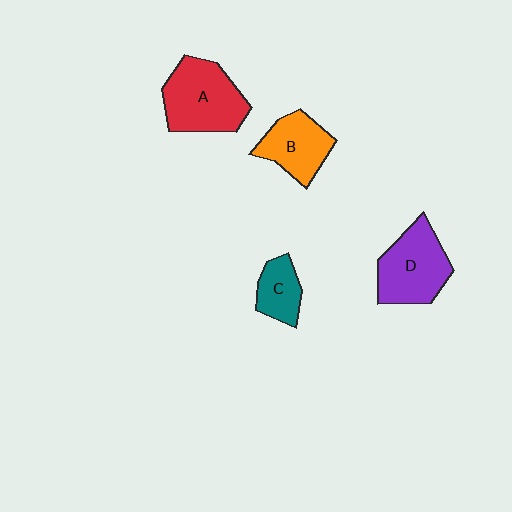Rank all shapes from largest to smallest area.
From largest to smallest: A (red), D (purple), B (orange), C (teal).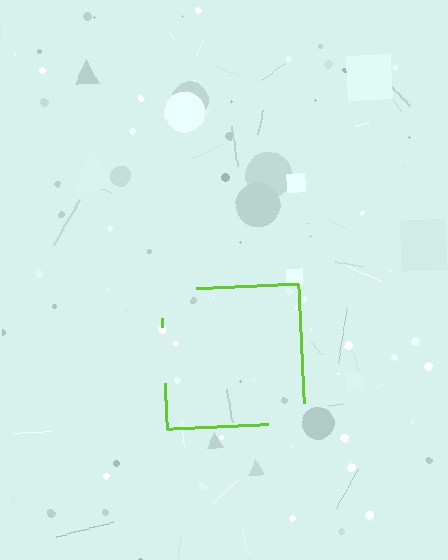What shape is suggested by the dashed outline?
The dashed outline suggests a square.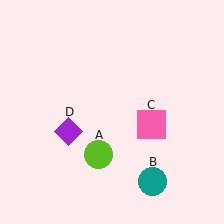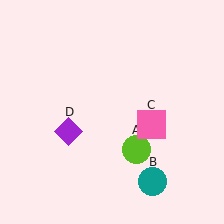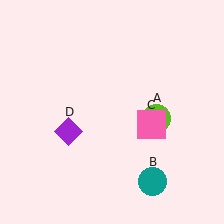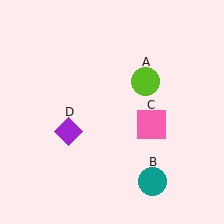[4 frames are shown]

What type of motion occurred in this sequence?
The lime circle (object A) rotated counterclockwise around the center of the scene.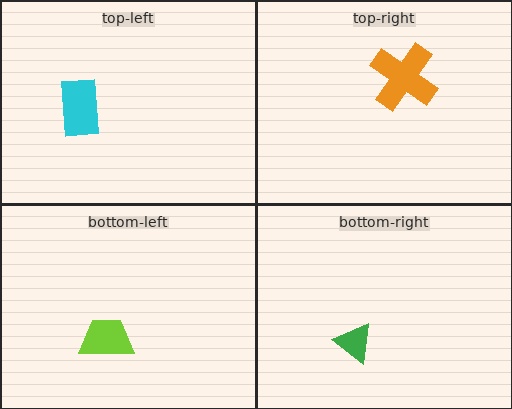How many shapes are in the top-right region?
1.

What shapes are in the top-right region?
The orange cross.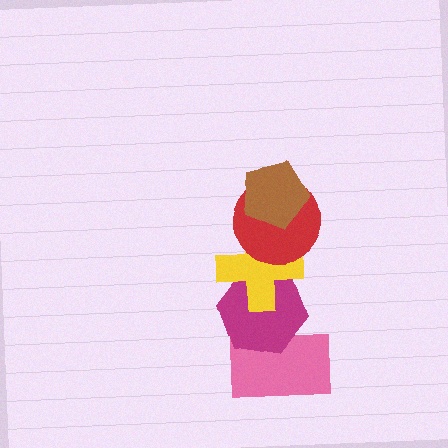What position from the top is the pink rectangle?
The pink rectangle is 5th from the top.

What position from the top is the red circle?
The red circle is 2nd from the top.